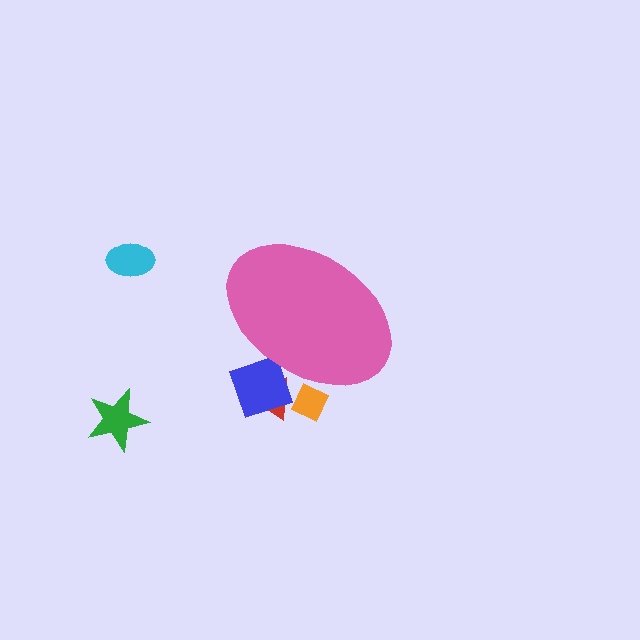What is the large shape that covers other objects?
A pink ellipse.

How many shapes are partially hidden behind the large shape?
3 shapes are partially hidden.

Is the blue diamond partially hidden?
Yes, the blue diamond is partially hidden behind the pink ellipse.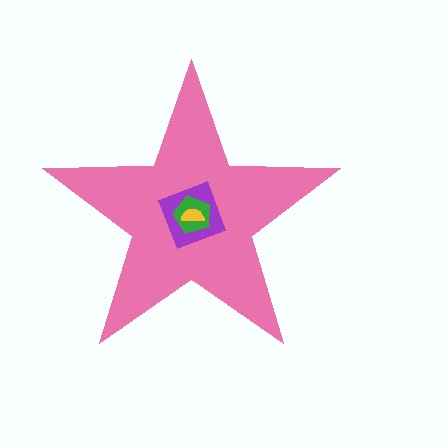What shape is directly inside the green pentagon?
The yellow semicircle.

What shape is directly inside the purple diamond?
The green pentagon.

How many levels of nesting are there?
4.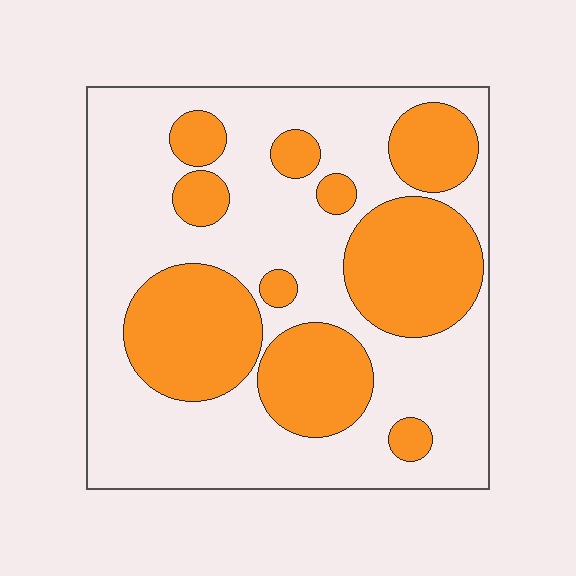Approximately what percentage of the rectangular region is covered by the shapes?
Approximately 35%.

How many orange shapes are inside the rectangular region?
10.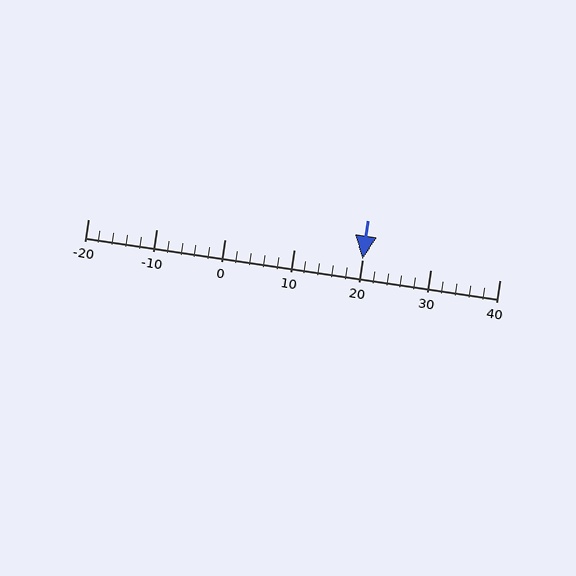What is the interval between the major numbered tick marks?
The major tick marks are spaced 10 units apart.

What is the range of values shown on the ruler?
The ruler shows values from -20 to 40.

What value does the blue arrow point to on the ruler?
The blue arrow points to approximately 20.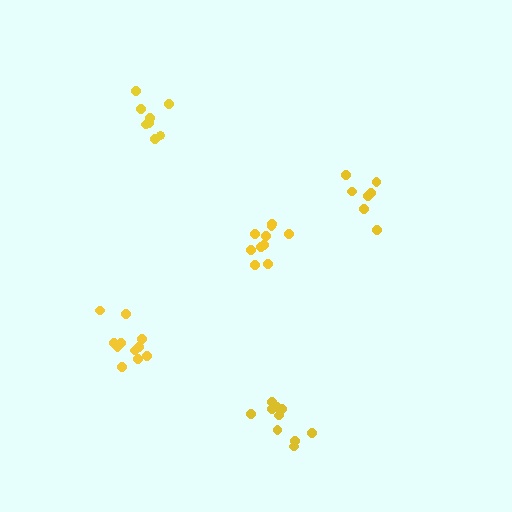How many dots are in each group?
Group 1: 8 dots, Group 2: 11 dots, Group 3: 10 dots, Group 4: 11 dots, Group 5: 8 dots (48 total).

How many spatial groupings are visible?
There are 5 spatial groupings.